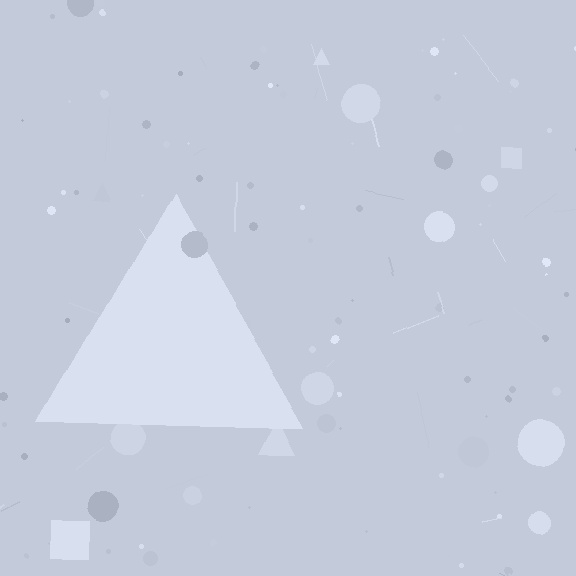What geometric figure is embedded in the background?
A triangle is embedded in the background.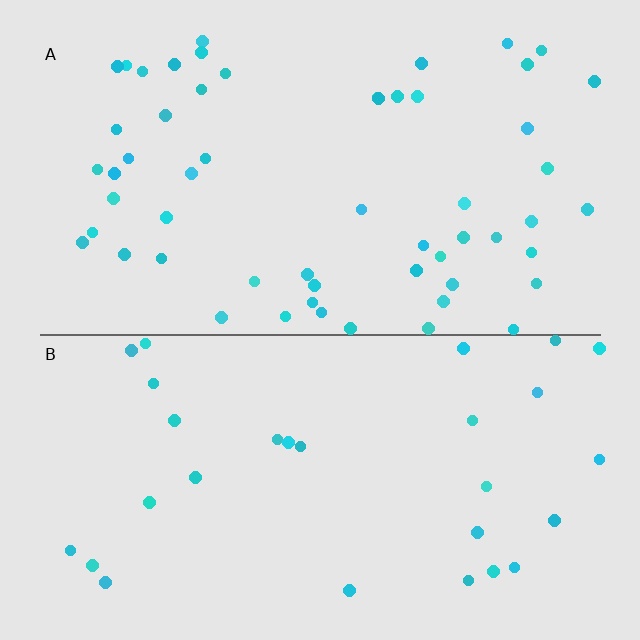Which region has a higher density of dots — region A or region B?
A (the top).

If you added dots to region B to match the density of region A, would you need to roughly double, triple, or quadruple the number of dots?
Approximately double.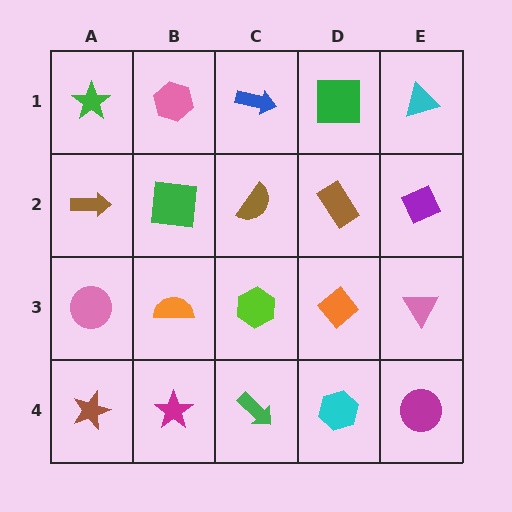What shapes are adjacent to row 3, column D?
A brown rectangle (row 2, column D), a cyan hexagon (row 4, column D), a lime hexagon (row 3, column C), a pink triangle (row 3, column E).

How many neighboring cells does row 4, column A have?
2.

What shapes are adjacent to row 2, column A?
A green star (row 1, column A), a pink circle (row 3, column A), a green square (row 2, column B).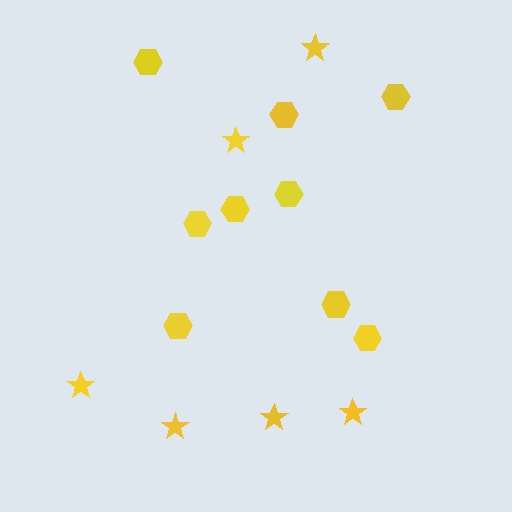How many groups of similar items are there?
There are 2 groups: one group of hexagons (9) and one group of stars (6).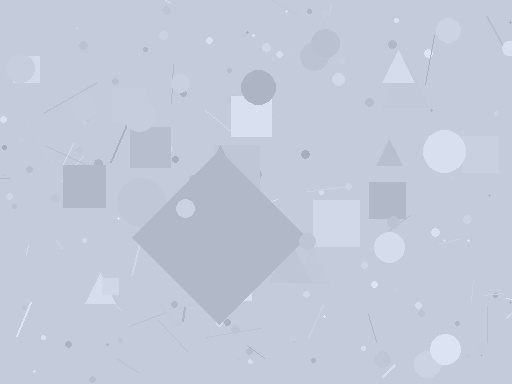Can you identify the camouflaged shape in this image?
The camouflaged shape is a diamond.